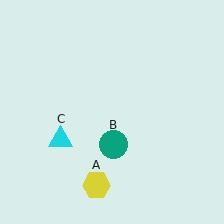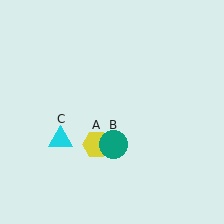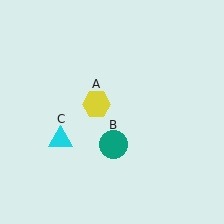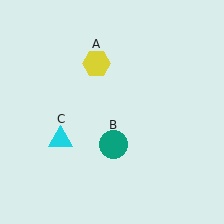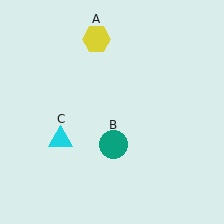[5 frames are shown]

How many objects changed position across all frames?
1 object changed position: yellow hexagon (object A).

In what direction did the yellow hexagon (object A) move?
The yellow hexagon (object A) moved up.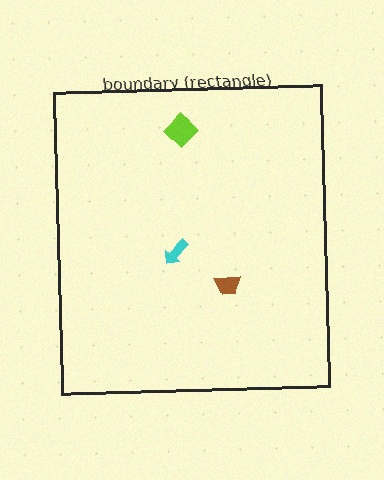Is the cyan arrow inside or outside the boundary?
Inside.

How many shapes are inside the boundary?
3 inside, 0 outside.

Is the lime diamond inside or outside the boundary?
Inside.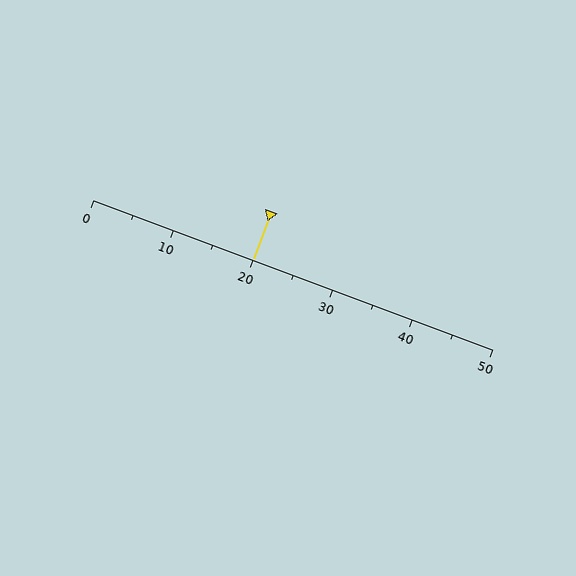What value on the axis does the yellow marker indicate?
The marker indicates approximately 20.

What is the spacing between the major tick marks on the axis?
The major ticks are spaced 10 apart.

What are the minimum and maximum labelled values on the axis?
The axis runs from 0 to 50.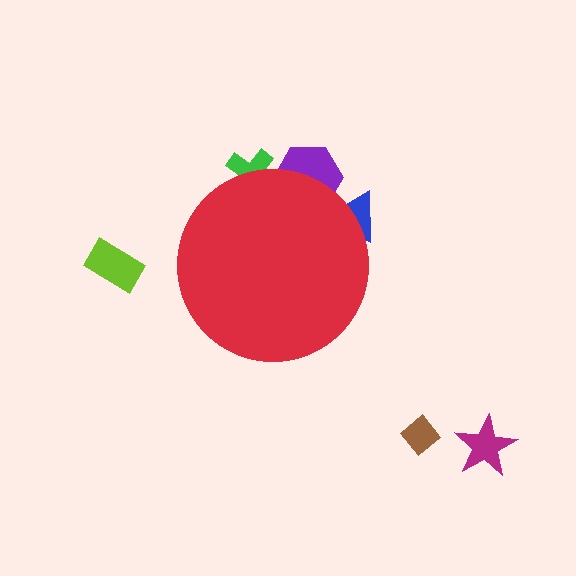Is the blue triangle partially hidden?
Yes, the blue triangle is partially hidden behind the red circle.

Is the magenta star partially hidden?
No, the magenta star is fully visible.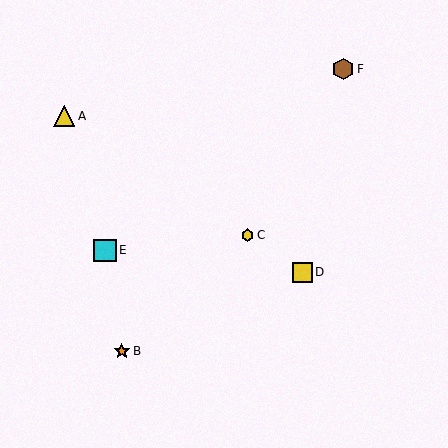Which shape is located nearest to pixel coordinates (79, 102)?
The yellow triangle (labeled A) at (64, 116) is nearest to that location.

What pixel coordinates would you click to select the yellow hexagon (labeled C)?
Click at (247, 235) to select the yellow hexagon C.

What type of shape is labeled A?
Shape A is a yellow triangle.